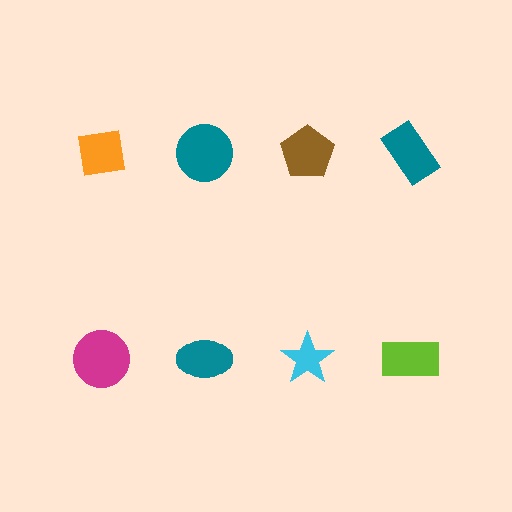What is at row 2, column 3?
A cyan star.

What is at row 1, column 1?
An orange square.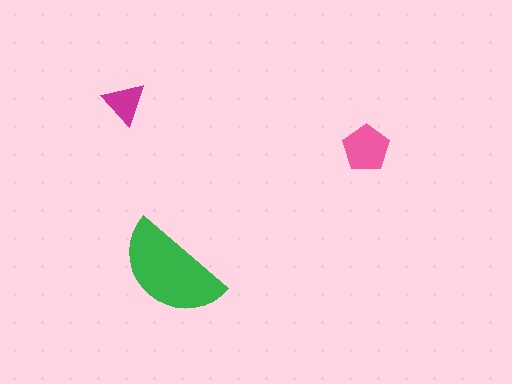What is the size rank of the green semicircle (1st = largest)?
1st.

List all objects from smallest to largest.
The magenta triangle, the pink pentagon, the green semicircle.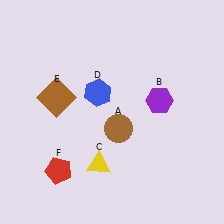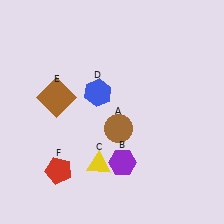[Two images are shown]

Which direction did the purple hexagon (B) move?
The purple hexagon (B) moved down.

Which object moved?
The purple hexagon (B) moved down.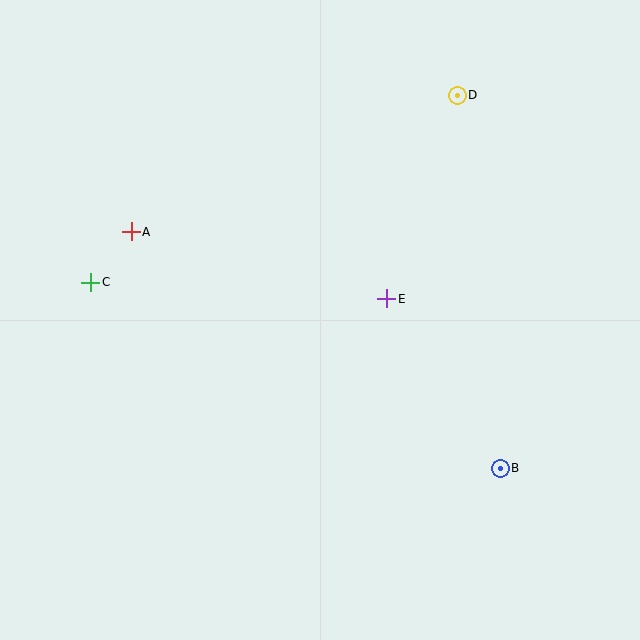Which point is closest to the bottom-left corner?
Point C is closest to the bottom-left corner.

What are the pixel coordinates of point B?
Point B is at (500, 468).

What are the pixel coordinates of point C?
Point C is at (91, 282).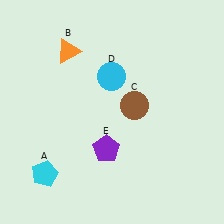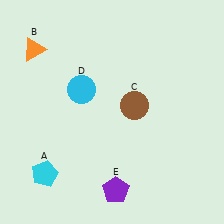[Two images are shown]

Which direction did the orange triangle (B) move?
The orange triangle (B) moved left.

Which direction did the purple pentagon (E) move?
The purple pentagon (E) moved down.